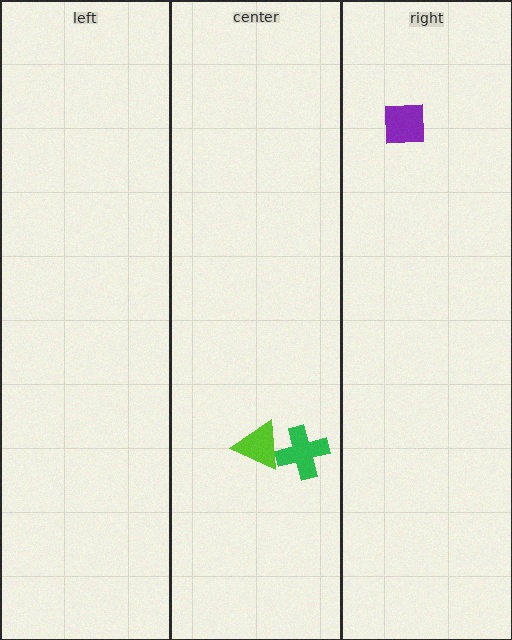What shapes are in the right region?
The purple square.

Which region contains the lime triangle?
The center region.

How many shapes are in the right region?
1.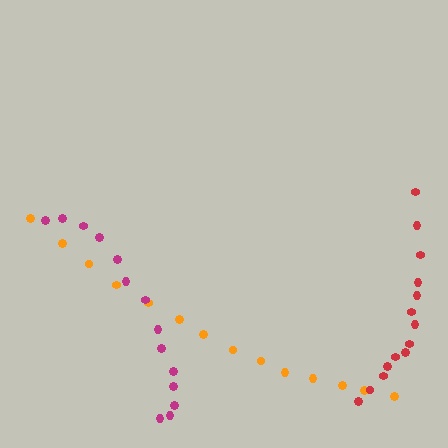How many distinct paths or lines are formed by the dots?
There are 3 distinct paths.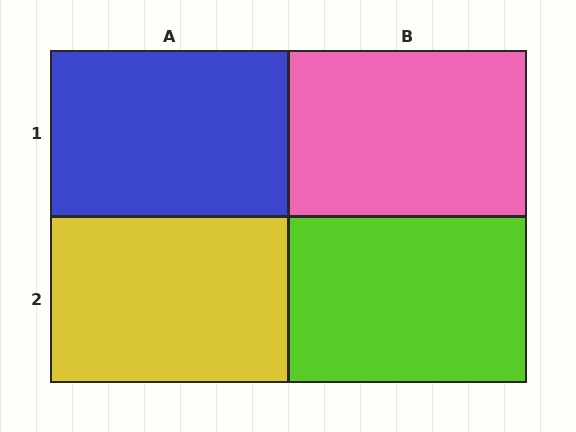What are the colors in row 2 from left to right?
Yellow, lime.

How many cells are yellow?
1 cell is yellow.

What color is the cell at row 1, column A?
Blue.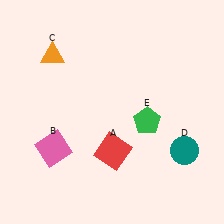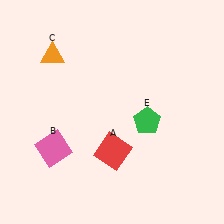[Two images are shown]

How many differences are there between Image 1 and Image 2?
There is 1 difference between the two images.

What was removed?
The teal circle (D) was removed in Image 2.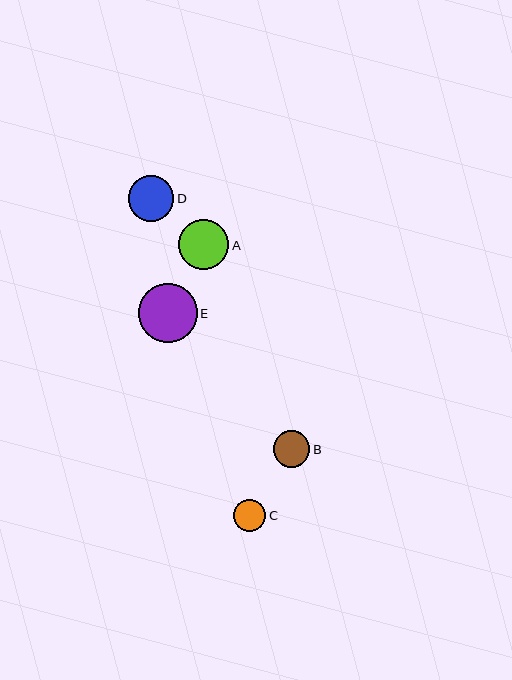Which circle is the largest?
Circle E is the largest with a size of approximately 59 pixels.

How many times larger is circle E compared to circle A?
Circle E is approximately 1.2 times the size of circle A.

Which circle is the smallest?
Circle C is the smallest with a size of approximately 32 pixels.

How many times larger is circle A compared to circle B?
Circle A is approximately 1.4 times the size of circle B.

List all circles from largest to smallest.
From largest to smallest: E, A, D, B, C.